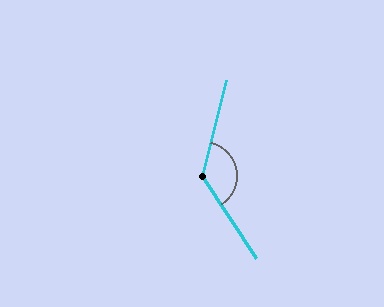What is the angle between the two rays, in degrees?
Approximately 133 degrees.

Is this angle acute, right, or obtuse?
It is obtuse.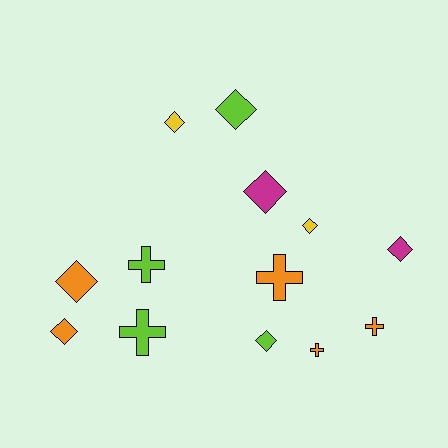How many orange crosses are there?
There are 3 orange crosses.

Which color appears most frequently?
Orange, with 5 objects.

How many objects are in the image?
There are 13 objects.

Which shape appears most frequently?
Diamond, with 8 objects.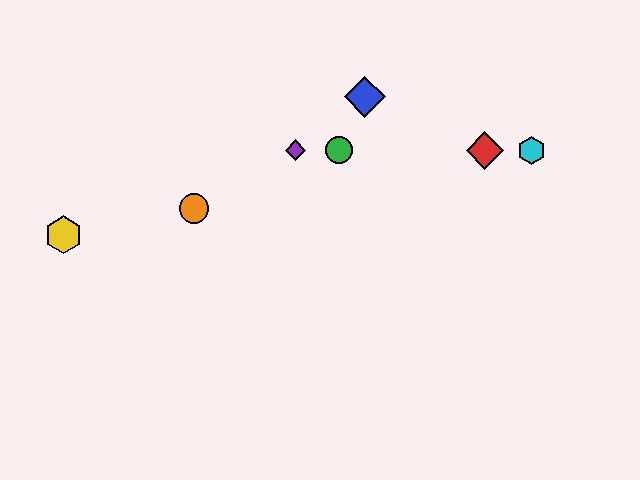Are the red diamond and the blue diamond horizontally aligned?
No, the red diamond is at y≈150 and the blue diamond is at y≈97.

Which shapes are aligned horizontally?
The red diamond, the green circle, the purple diamond, the cyan hexagon are aligned horizontally.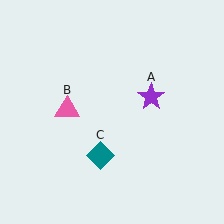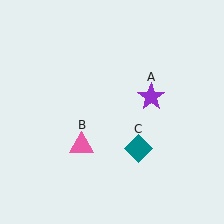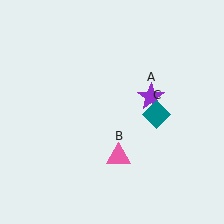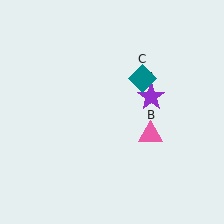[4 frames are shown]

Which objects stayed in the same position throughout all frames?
Purple star (object A) remained stationary.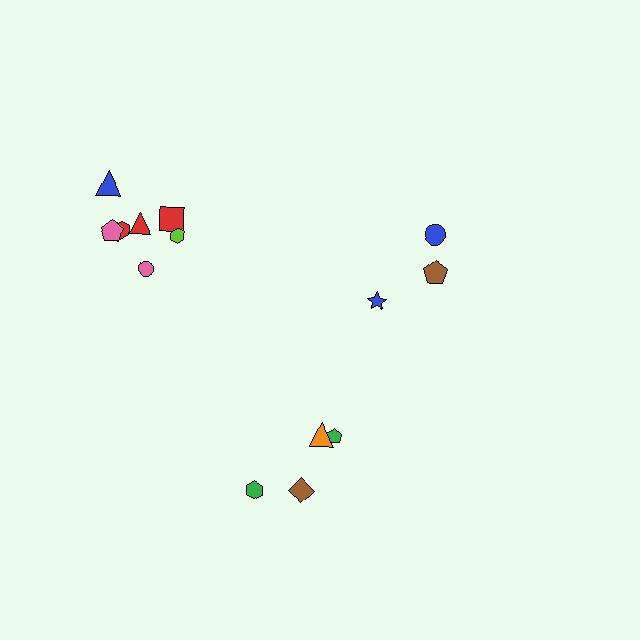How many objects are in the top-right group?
There are 3 objects.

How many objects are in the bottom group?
There are 4 objects.